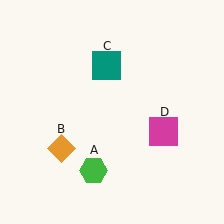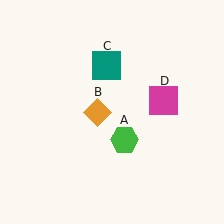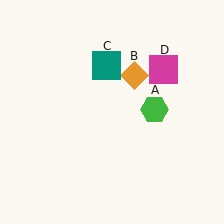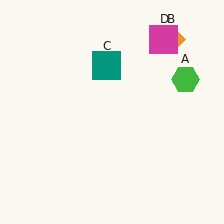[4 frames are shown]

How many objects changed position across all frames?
3 objects changed position: green hexagon (object A), orange diamond (object B), magenta square (object D).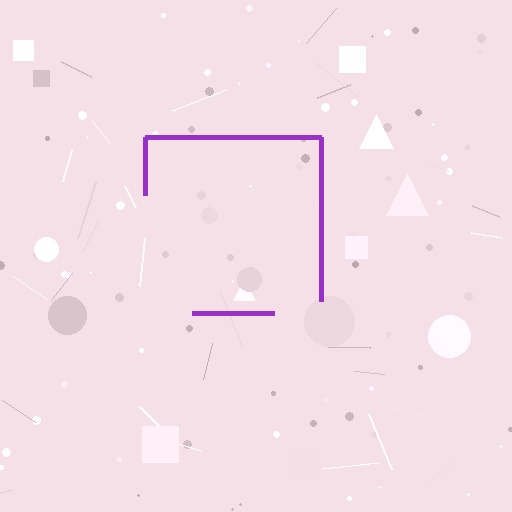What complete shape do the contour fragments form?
The contour fragments form a square.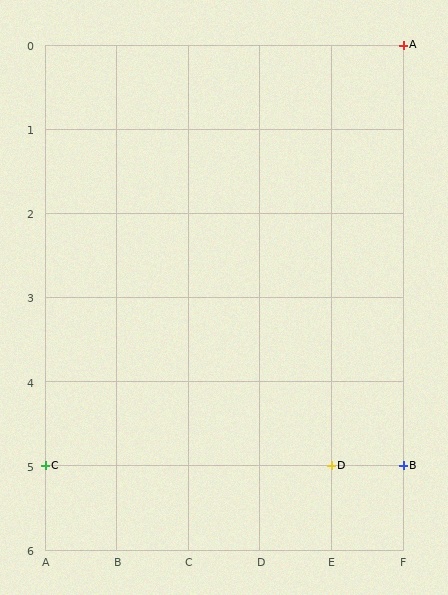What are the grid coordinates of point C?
Point C is at grid coordinates (A, 5).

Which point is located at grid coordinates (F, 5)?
Point B is at (F, 5).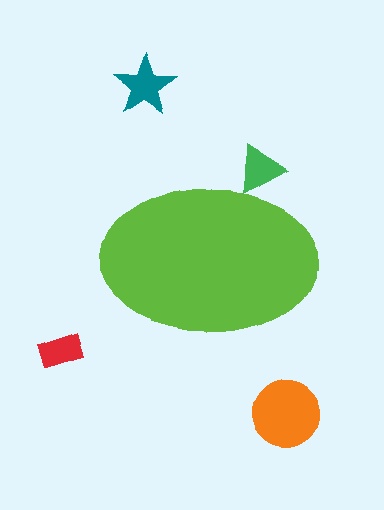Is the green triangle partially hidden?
Yes, the green triangle is partially hidden behind the lime ellipse.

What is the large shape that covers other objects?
A lime ellipse.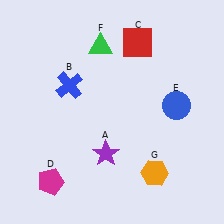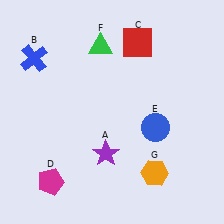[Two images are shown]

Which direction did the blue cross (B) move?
The blue cross (B) moved left.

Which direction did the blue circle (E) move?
The blue circle (E) moved down.